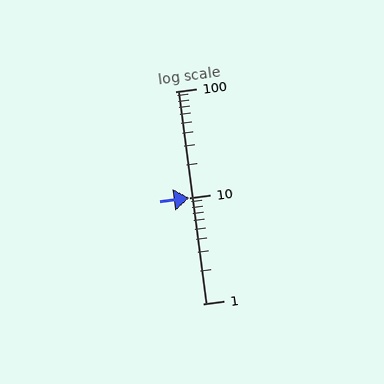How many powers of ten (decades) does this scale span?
The scale spans 2 decades, from 1 to 100.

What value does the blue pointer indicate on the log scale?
The pointer indicates approximately 10.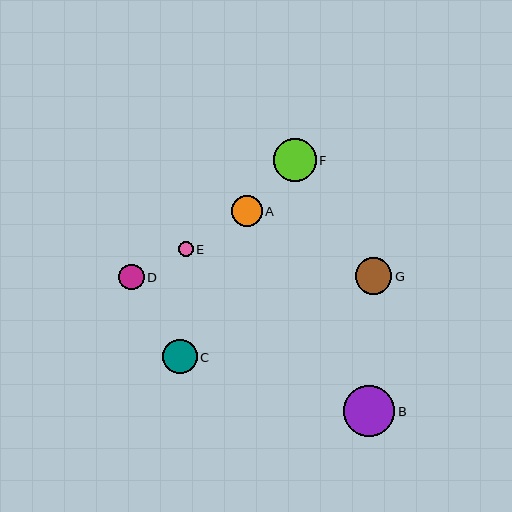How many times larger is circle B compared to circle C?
Circle B is approximately 1.5 times the size of circle C.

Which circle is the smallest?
Circle E is the smallest with a size of approximately 15 pixels.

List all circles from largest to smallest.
From largest to smallest: B, F, G, C, A, D, E.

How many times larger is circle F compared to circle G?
Circle F is approximately 1.2 times the size of circle G.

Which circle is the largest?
Circle B is the largest with a size of approximately 51 pixels.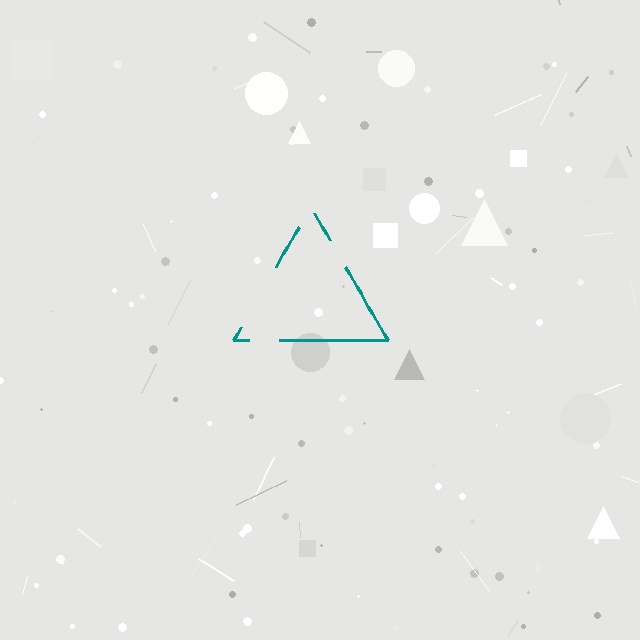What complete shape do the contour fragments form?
The contour fragments form a triangle.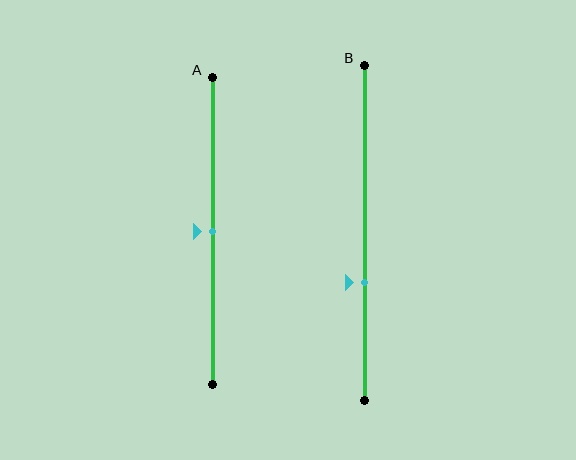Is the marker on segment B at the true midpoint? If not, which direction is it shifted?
No, the marker on segment B is shifted downward by about 15% of the segment length.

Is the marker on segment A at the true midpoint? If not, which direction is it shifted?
Yes, the marker on segment A is at the true midpoint.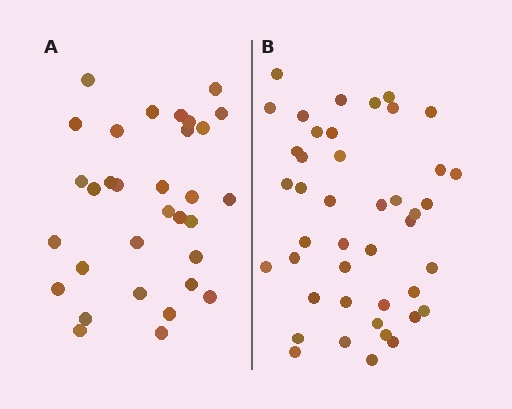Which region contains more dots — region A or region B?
Region B (the right region) has more dots.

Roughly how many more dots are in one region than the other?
Region B has roughly 12 or so more dots than region A.